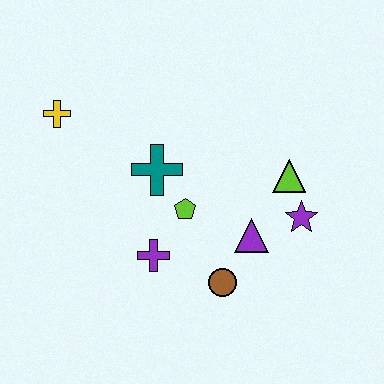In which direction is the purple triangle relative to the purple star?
The purple triangle is to the left of the purple star.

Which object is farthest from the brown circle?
The yellow cross is farthest from the brown circle.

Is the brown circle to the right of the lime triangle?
No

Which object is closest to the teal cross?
The lime pentagon is closest to the teal cross.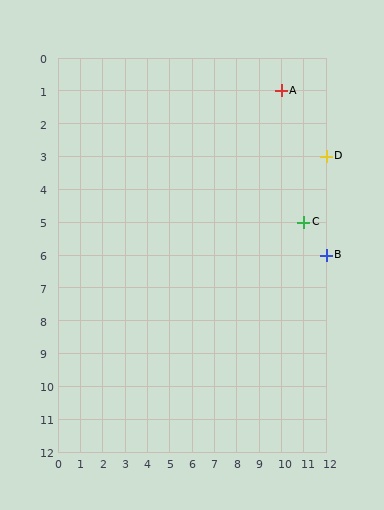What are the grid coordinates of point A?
Point A is at grid coordinates (10, 1).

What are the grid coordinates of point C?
Point C is at grid coordinates (11, 5).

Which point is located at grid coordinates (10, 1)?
Point A is at (10, 1).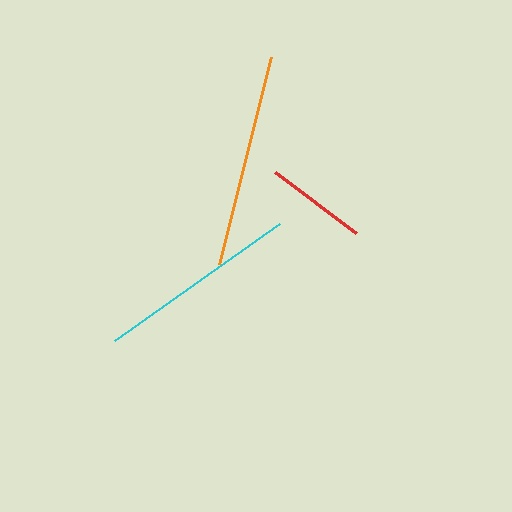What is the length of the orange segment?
The orange segment is approximately 214 pixels long.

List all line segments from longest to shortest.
From longest to shortest: orange, cyan, red.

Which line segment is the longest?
The orange line is the longest at approximately 214 pixels.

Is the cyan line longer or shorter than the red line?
The cyan line is longer than the red line.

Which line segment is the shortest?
The red line is the shortest at approximately 101 pixels.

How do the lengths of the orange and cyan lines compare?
The orange and cyan lines are approximately the same length.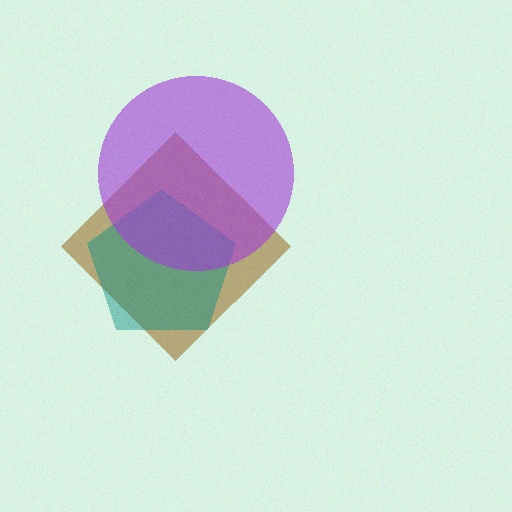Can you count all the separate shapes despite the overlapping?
Yes, there are 3 separate shapes.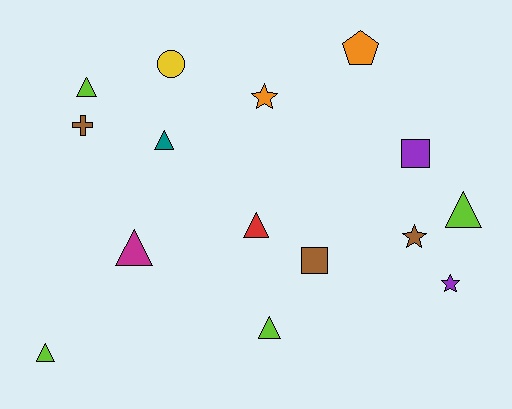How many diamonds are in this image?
There are no diamonds.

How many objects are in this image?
There are 15 objects.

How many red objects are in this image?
There is 1 red object.